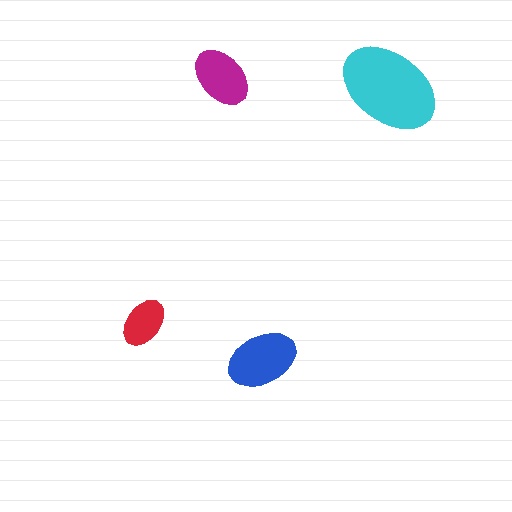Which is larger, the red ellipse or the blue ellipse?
The blue one.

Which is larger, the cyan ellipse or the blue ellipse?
The cyan one.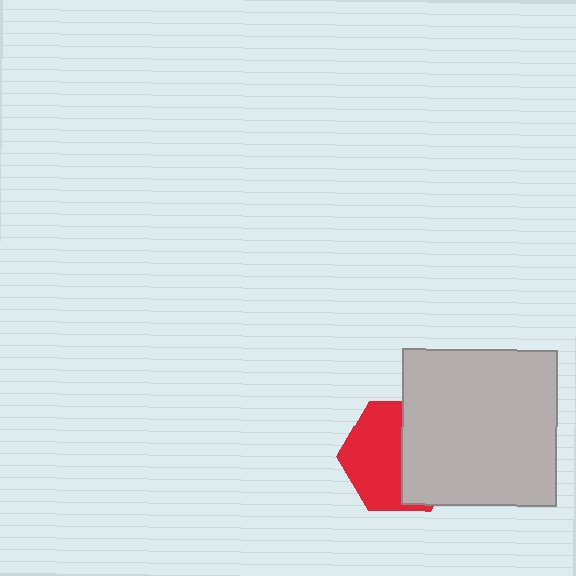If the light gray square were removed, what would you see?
You would see the complete red hexagon.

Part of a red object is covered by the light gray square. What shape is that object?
It is a hexagon.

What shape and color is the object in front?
The object in front is a light gray square.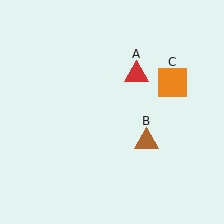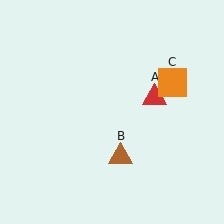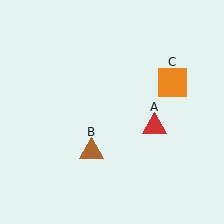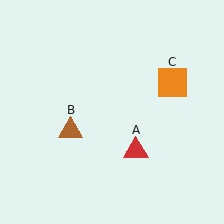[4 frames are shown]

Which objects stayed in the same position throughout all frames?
Orange square (object C) remained stationary.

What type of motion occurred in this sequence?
The red triangle (object A), brown triangle (object B) rotated clockwise around the center of the scene.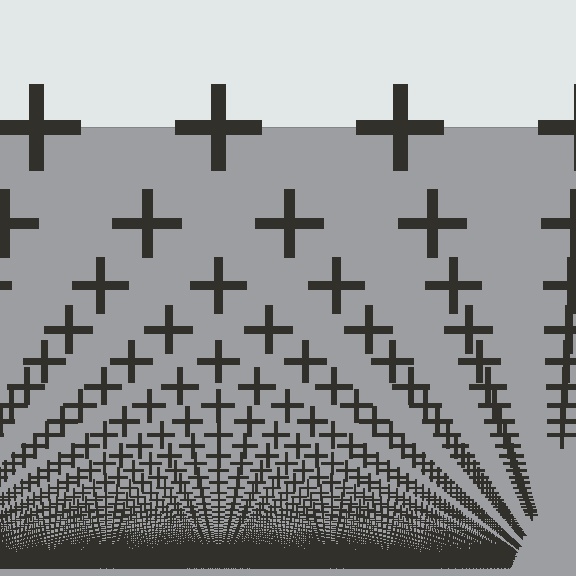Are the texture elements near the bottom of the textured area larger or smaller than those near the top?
Smaller. The gradient is inverted — elements near the bottom are smaller and denser.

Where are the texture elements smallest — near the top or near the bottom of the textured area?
Near the bottom.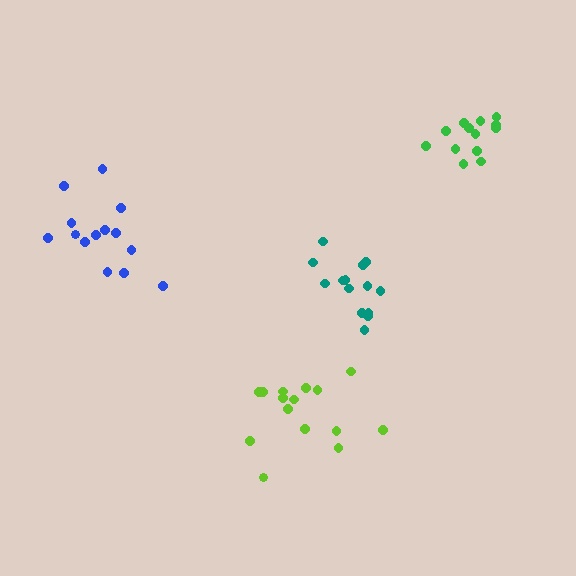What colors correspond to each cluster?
The clusters are colored: teal, green, lime, blue.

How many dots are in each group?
Group 1: 14 dots, Group 2: 13 dots, Group 3: 15 dots, Group 4: 14 dots (56 total).